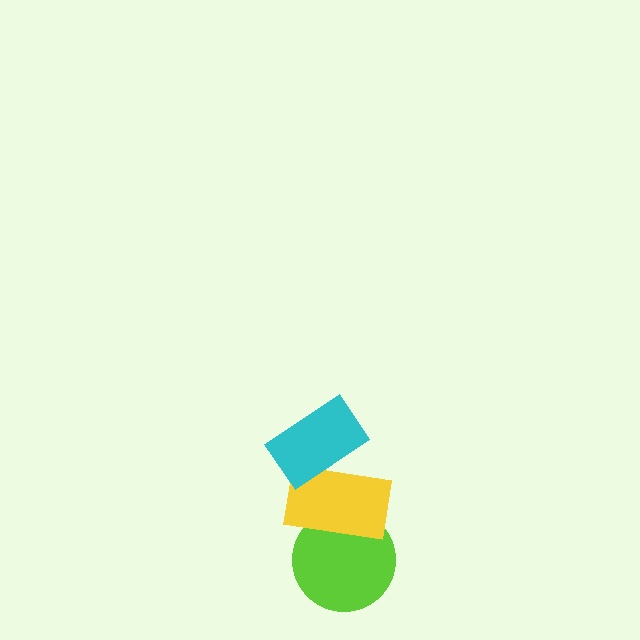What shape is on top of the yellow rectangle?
The cyan rectangle is on top of the yellow rectangle.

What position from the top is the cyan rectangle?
The cyan rectangle is 1st from the top.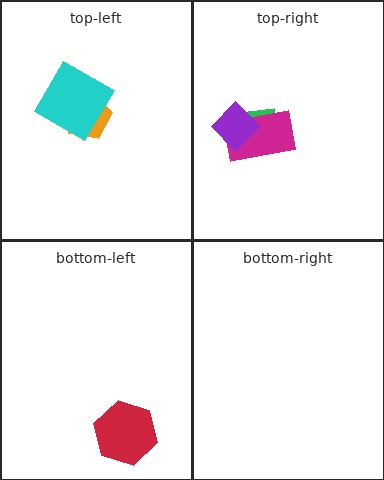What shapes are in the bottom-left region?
The red hexagon.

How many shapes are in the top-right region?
3.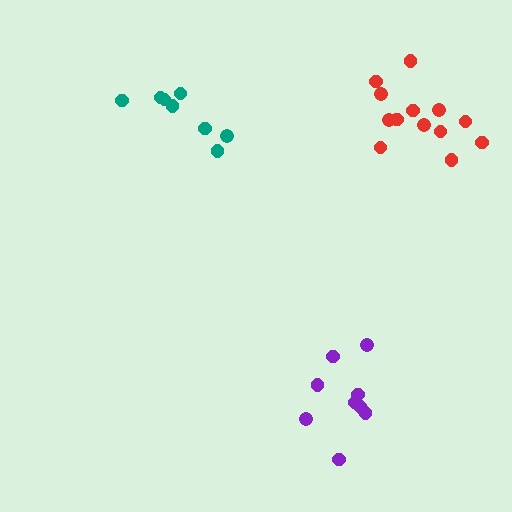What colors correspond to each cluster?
The clusters are colored: teal, red, purple.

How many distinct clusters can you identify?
There are 3 distinct clusters.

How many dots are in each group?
Group 1: 8 dots, Group 2: 13 dots, Group 3: 9 dots (30 total).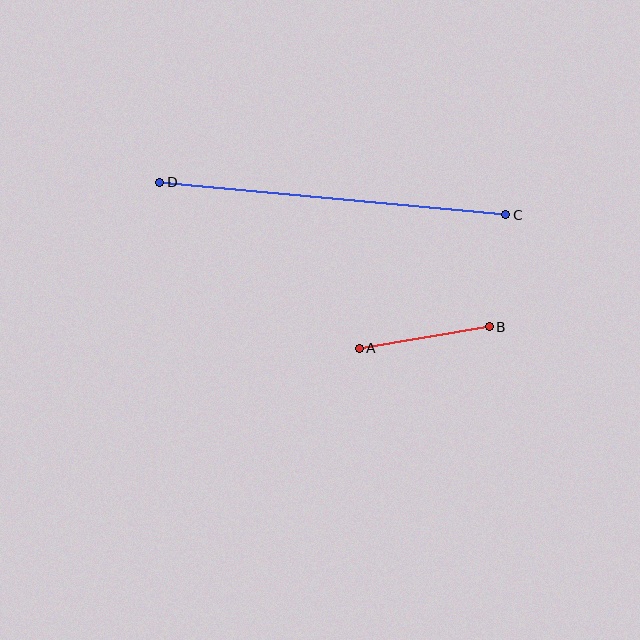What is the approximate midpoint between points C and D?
The midpoint is at approximately (333, 198) pixels.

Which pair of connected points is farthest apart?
Points C and D are farthest apart.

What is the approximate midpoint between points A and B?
The midpoint is at approximately (424, 338) pixels.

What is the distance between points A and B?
The distance is approximately 132 pixels.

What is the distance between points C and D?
The distance is approximately 348 pixels.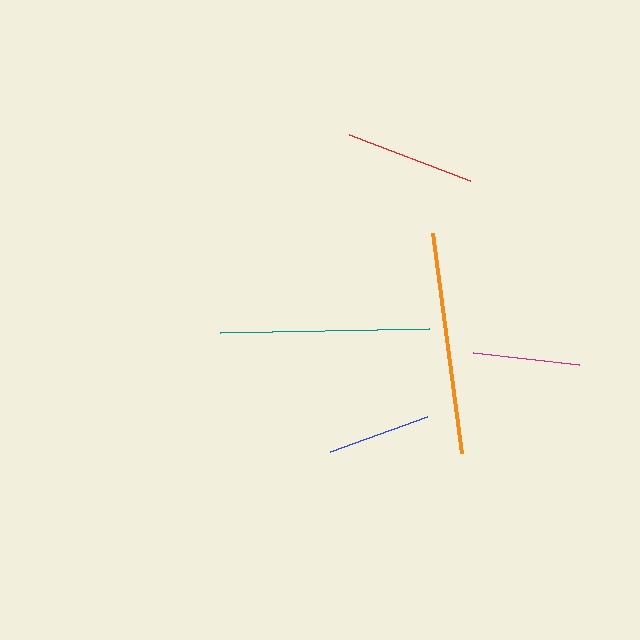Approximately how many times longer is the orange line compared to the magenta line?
The orange line is approximately 2.1 times the length of the magenta line.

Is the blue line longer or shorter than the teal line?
The teal line is longer than the blue line.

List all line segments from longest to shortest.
From longest to shortest: orange, teal, red, magenta, blue.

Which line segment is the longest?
The orange line is the longest at approximately 222 pixels.